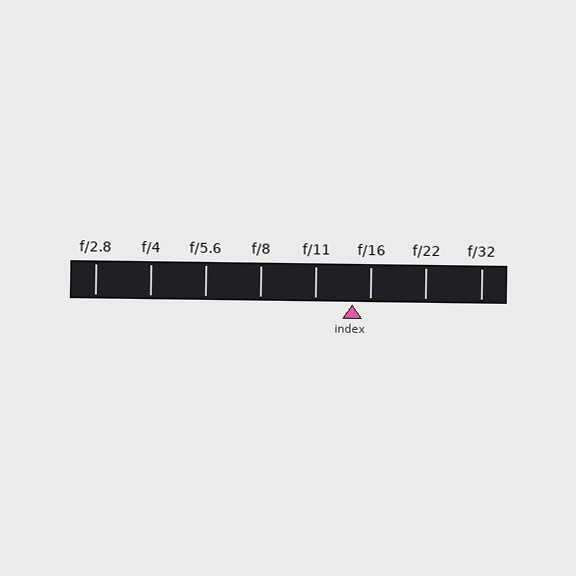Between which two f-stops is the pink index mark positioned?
The index mark is between f/11 and f/16.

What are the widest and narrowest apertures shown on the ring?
The widest aperture shown is f/2.8 and the narrowest is f/32.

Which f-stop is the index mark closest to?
The index mark is closest to f/16.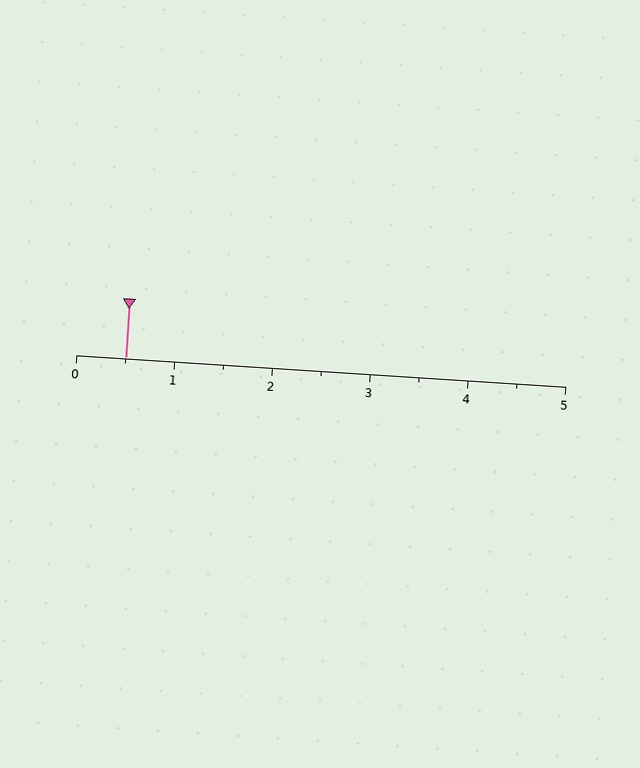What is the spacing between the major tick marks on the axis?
The major ticks are spaced 1 apart.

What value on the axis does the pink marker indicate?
The marker indicates approximately 0.5.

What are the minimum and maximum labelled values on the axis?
The axis runs from 0 to 5.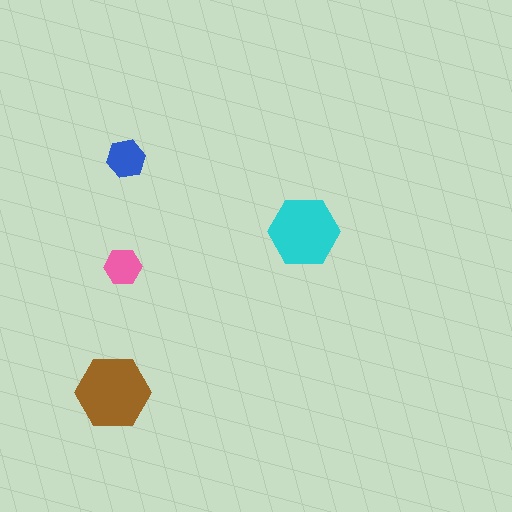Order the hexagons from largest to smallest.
the brown one, the cyan one, the blue one, the pink one.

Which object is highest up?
The blue hexagon is topmost.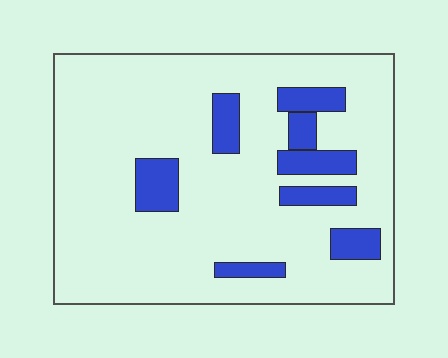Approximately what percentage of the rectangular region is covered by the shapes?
Approximately 15%.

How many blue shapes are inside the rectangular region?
8.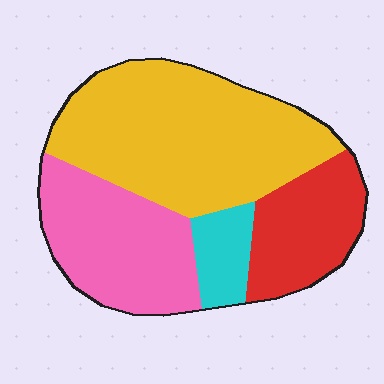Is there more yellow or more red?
Yellow.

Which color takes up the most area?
Yellow, at roughly 45%.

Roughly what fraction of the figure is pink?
Pink takes up between a quarter and a half of the figure.